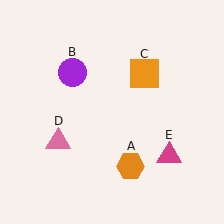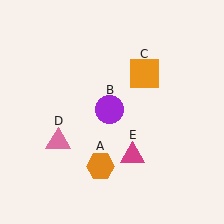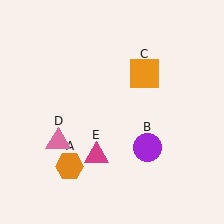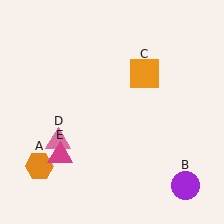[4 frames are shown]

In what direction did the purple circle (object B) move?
The purple circle (object B) moved down and to the right.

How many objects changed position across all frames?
3 objects changed position: orange hexagon (object A), purple circle (object B), magenta triangle (object E).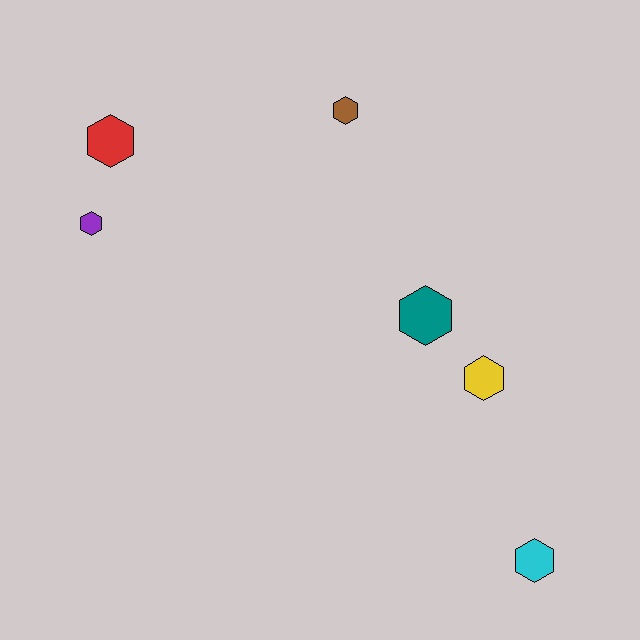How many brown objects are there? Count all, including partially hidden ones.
There is 1 brown object.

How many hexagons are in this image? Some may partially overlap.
There are 6 hexagons.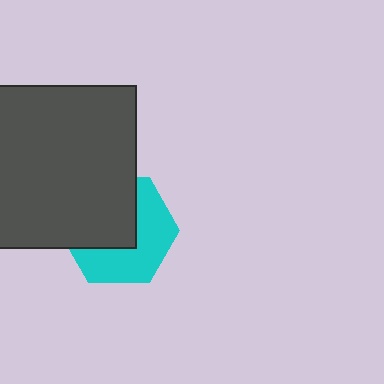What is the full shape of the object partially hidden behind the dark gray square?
The partially hidden object is a cyan hexagon.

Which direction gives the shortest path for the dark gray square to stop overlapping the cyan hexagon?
Moving toward the upper-left gives the shortest separation.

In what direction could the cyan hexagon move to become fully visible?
The cyan hexagon could move toward the lower-right. That would shift it out from behind the dark gray square entirely.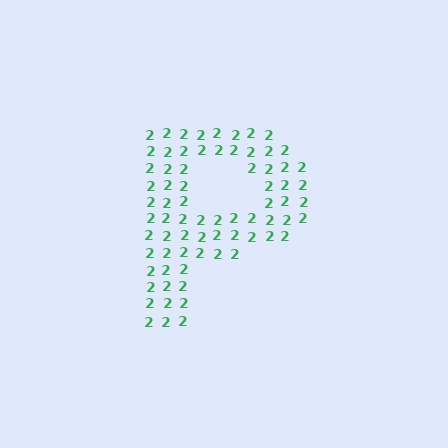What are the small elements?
The small elements are digit 2's.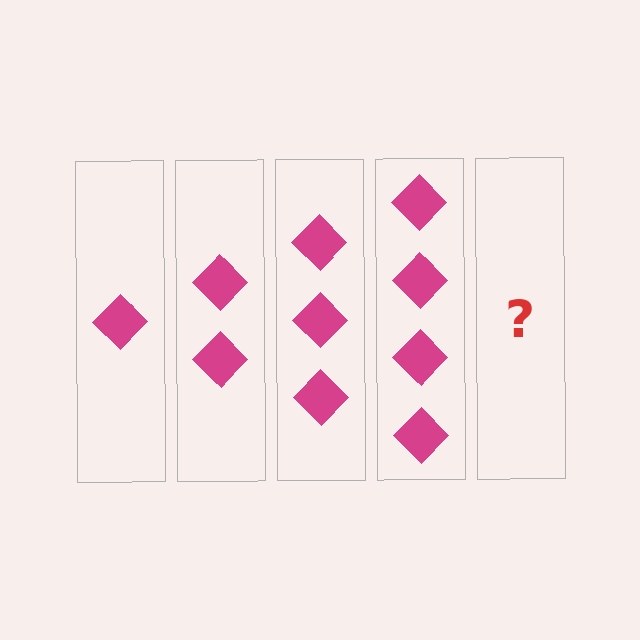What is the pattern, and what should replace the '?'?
The pattern is that each step adds one more diamond. The '?' should be 5 diamonds.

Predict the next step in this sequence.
The next step is 5 diamonds.